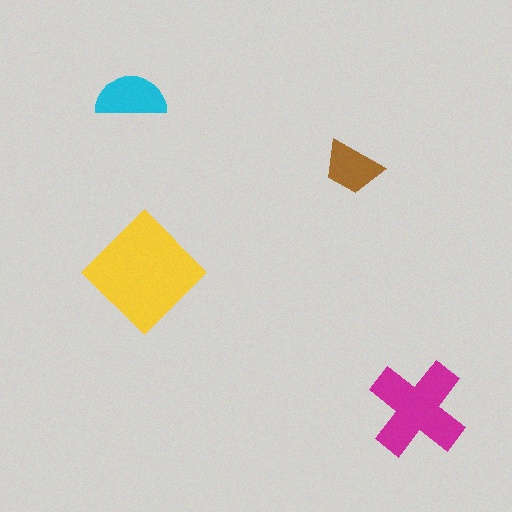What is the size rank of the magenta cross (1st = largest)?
2nd.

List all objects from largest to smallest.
The yellow diamond, the magenta cross, the cyan semicircle, the brown trapezoid.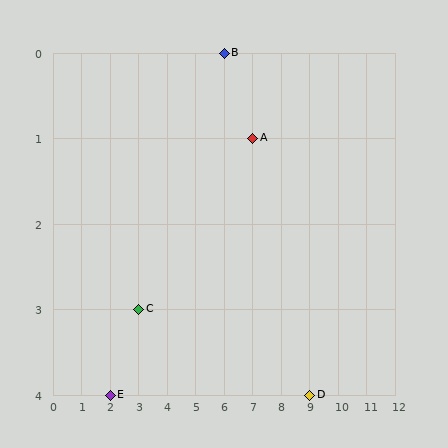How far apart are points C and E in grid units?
Points C and E are 1 column and 1 row apart (about 1.4 grid units diagonally).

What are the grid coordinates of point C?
Point C is at grid coordinates (3, 3).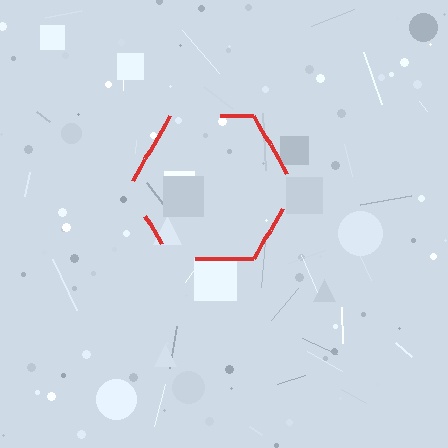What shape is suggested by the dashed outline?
The dashed outline suggests a hexagon.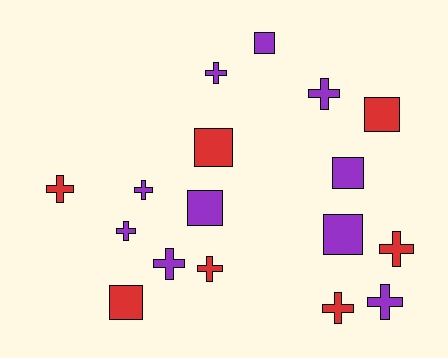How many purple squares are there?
There are 4 purple squares.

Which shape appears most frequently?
Cross, with 10 objects.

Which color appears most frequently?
Purple, with 10 objects.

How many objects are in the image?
There are 17 objects.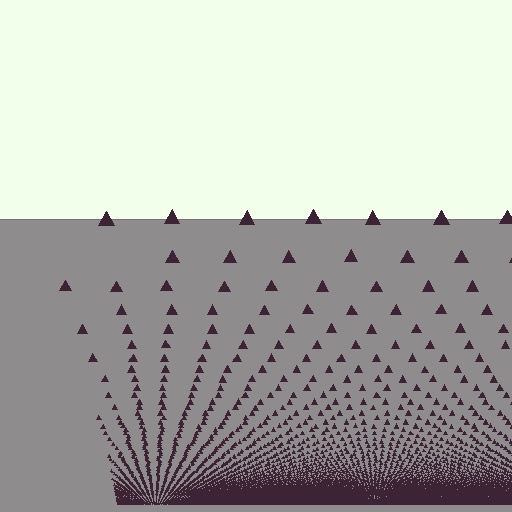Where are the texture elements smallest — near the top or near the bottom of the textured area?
Near the bottom.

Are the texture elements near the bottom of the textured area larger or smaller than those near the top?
Smaller. The gradient is inverted — elements near the bottom are smaller and denser.